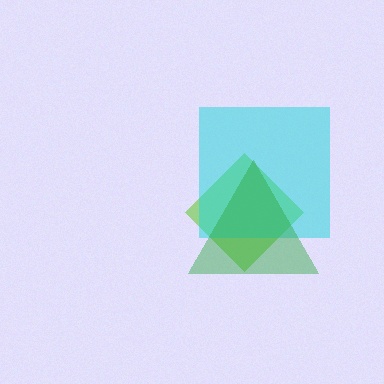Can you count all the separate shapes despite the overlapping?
Yes, there are 3 separate shapes.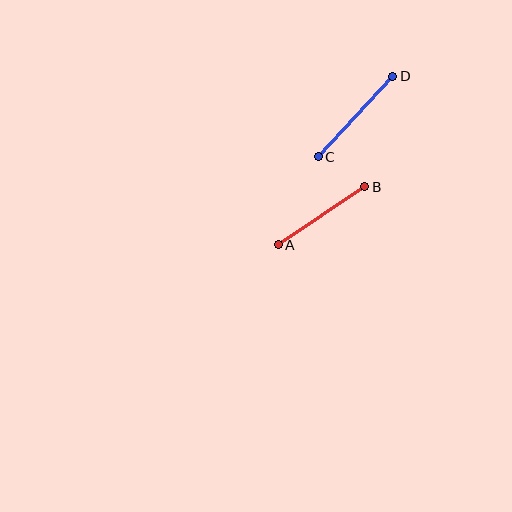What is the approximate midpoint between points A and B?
The midpoint is at approximately (322, 216) pixels.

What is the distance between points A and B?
The distance is approximately 104 pixels.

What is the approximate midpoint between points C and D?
The midpoint is at approximately (355, 116) pixels.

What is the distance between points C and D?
The distance is approximately 110 pixels.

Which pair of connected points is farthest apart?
Points C and D are farthest apart.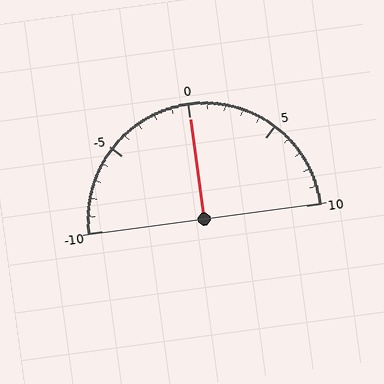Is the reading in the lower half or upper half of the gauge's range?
The reading is in the upper half of the range (-10 to 10).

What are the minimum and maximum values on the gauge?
The gauge ranges from -10 to 10.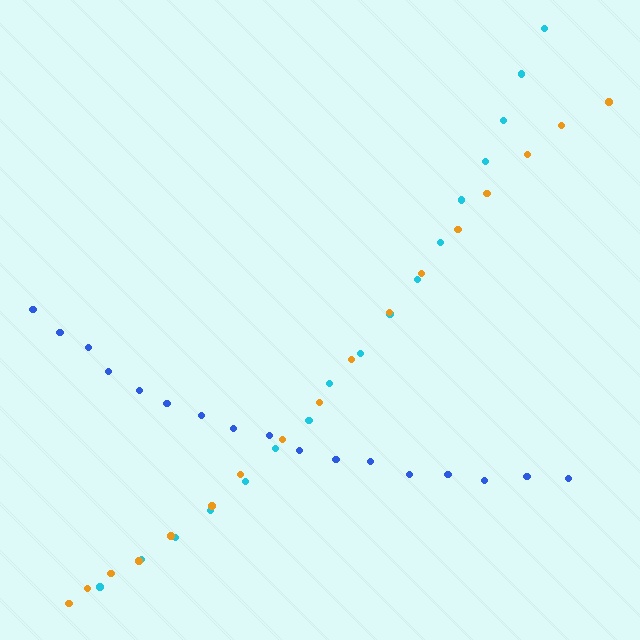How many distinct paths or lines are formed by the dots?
There are 3 distinct paths.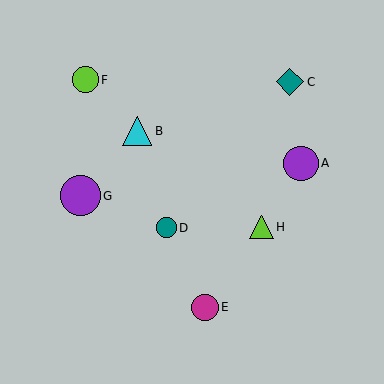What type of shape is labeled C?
Shape C is a teal diamond.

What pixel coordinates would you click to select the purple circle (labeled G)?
Click at (80, 196) to select the purple circle G.